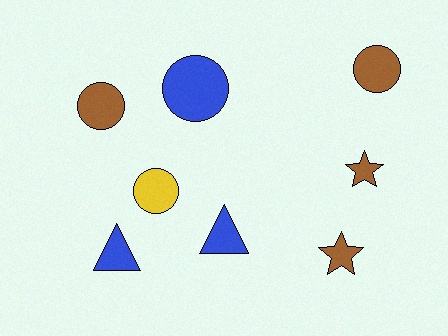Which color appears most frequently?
Brown, with 4 objects.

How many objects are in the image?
There are 8 objects.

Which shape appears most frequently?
Circle, with 4 objects.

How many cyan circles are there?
There are no cyan circles.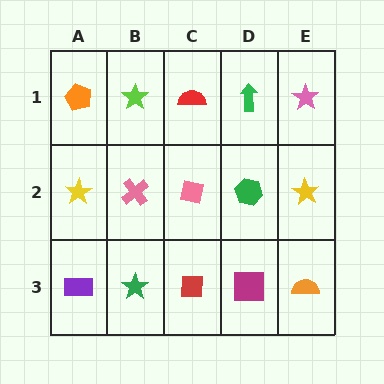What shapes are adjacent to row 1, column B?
A pink cross (row 2, column B), an orange pentagon (row 1, column A), a red semicircle (row 1, column C).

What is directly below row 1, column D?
A green hexagon.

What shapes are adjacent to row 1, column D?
A green hexagon (row 2, column D), a red semicircle (row 1, column C), a pink star (row 1, column E).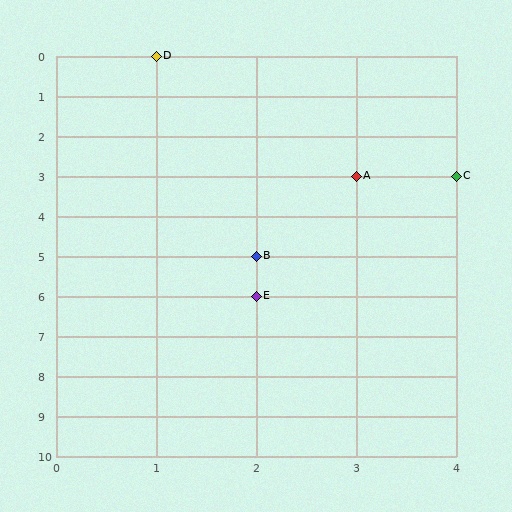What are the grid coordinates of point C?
Point C is at grid coordinates (4, 3).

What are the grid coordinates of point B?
Point B is at grid coordinates (2, 5).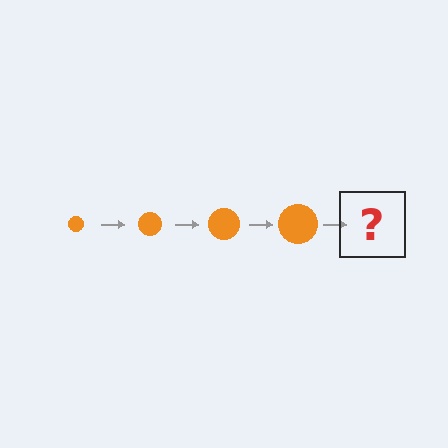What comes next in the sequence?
The next element should be an orange circle, larger than the previous one.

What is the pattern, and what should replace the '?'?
The pattern is that the circle gets progressively larger each step. The '?' should be an orange circle, larger than the previous one.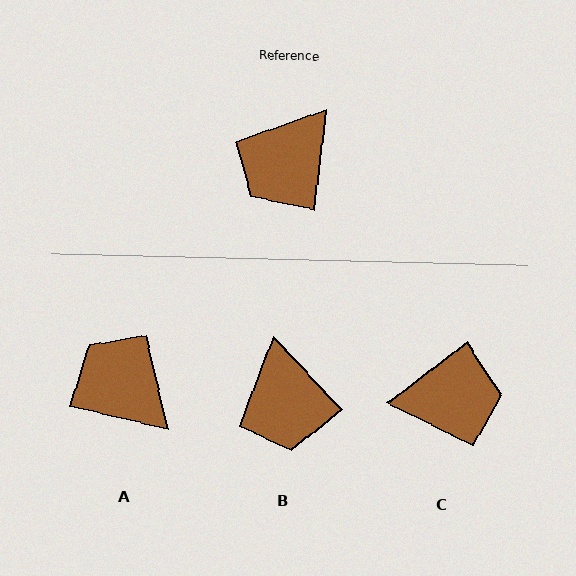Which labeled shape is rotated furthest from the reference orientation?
C, about 135 degrees away.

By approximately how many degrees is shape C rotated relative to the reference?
Approximately 135 degrees counter-clockwise.